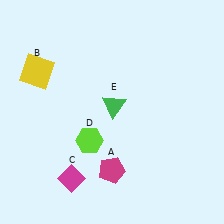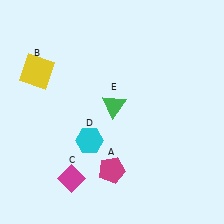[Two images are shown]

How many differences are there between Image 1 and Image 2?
There is 1 difference between the two images.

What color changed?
The hexagon (D) changed from lime in Image 1 to cyan in Image 2.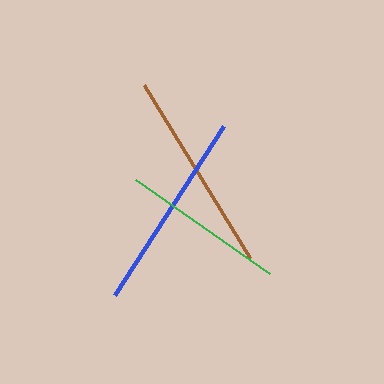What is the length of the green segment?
The green segment is approximately 164 pixels long.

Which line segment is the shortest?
The green line is the shortest at approximately 164 pixels.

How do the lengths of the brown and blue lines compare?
The brown and blue lines are approximately the same length.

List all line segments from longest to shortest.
From longest to shortest: brown, blue, green.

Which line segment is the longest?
The brown line is the longest at approximately 203 pixels.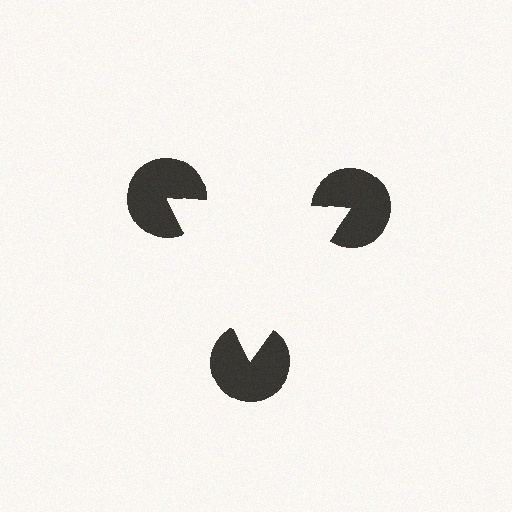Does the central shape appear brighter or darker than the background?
It typically appears slightly brighter than the background, even though no actual brightness change is drawn.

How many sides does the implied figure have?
3 sides.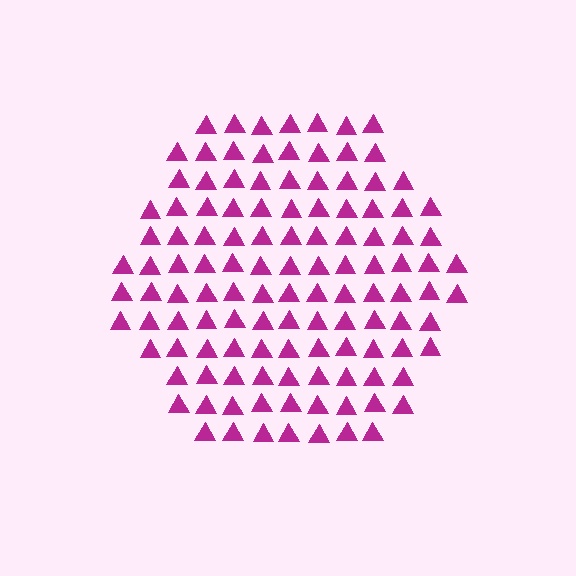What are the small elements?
The small elements are triangles.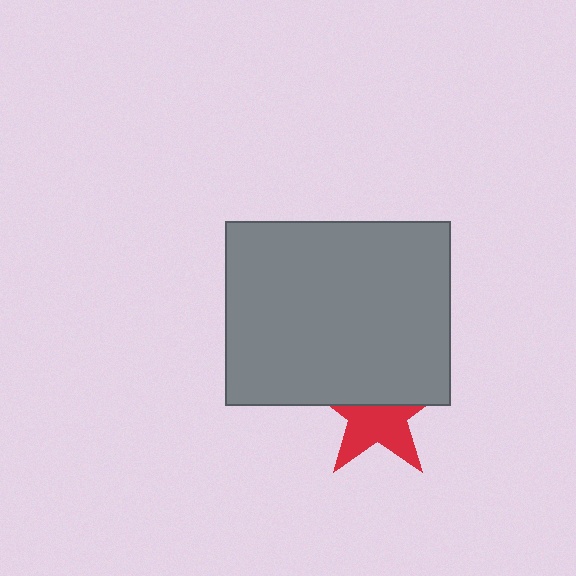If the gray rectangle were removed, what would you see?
You would see the complete red star.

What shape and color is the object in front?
The object in front is a gray rectangle.